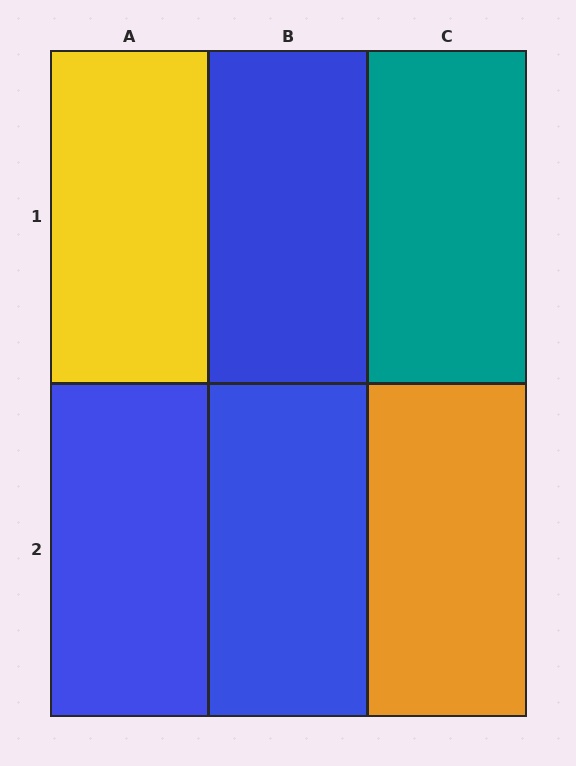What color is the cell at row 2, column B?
Blue.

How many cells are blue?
3 cells are blue.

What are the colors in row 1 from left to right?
Yellow, blue, teal.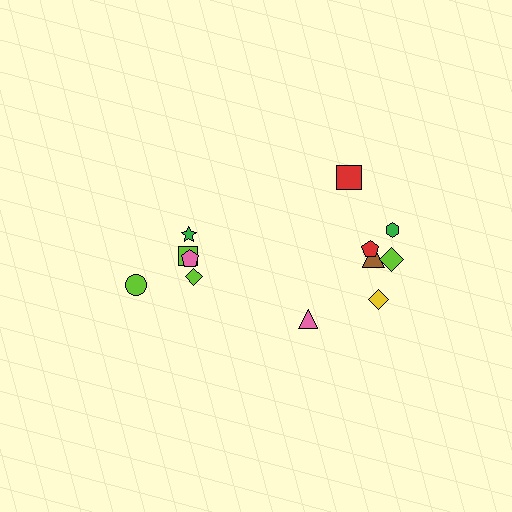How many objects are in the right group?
There are 7 objects.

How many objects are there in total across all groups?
There are 12 objects.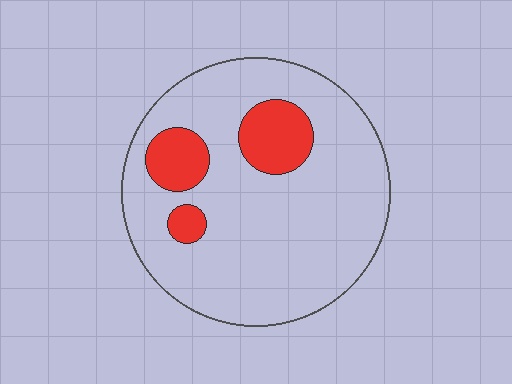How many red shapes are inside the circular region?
3.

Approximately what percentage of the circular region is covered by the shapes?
Approximately 15%.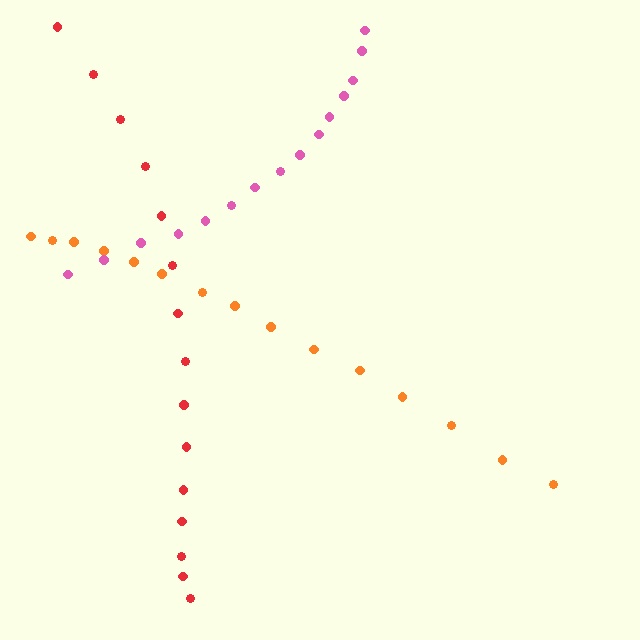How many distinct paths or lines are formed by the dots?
There are 3 distinct paths.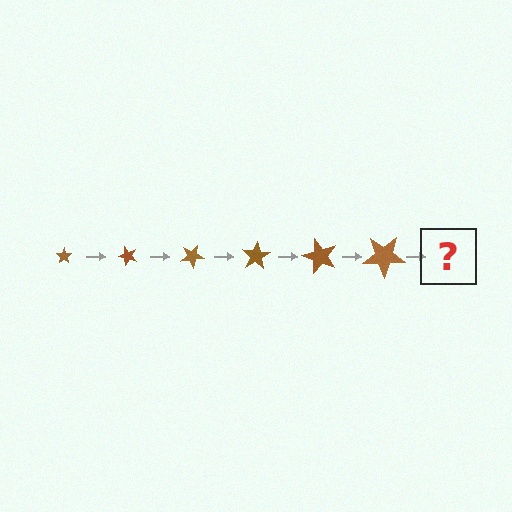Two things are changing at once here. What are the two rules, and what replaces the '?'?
The two rules are that the star grows larger each step and it rotates 50 degrees each step. The '?' should be a star, larger than the previous one and rotated 300 degrees from the start.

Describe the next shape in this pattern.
It should be a star, larger than the previous one and rotated 300 degrees from the start.